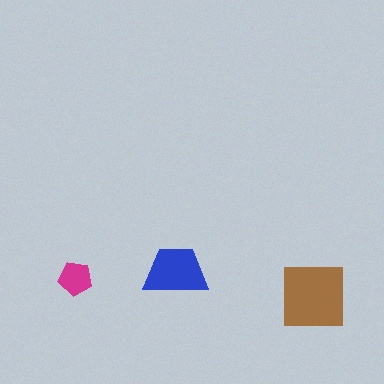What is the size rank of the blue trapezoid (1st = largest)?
2nd.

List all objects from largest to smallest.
The brown square, the blue trapezoid, the magenta pentagon.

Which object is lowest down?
The brown square is bottommost.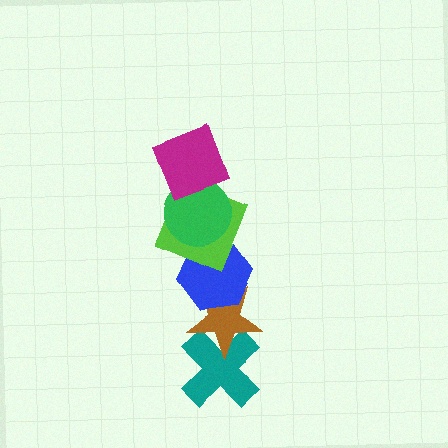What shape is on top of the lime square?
The green circle is on top of the lime square.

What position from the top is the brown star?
The brown star is 5th from the top.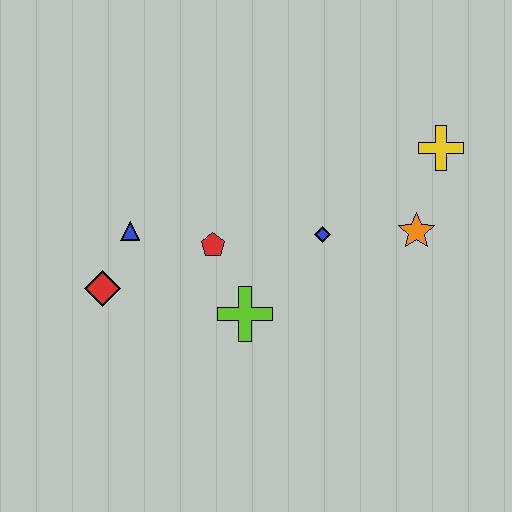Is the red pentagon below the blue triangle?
Yes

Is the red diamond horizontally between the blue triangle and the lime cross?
No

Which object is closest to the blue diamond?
The orange star is closest to the blue diamond.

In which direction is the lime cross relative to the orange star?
The lime cross is to the left of the orange star.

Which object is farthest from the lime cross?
The yellow cross is farthest from the lime cross.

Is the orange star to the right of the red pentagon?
Yes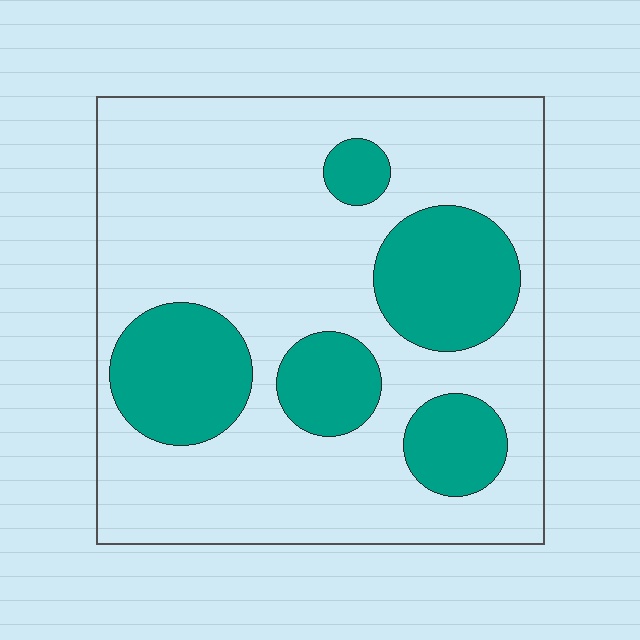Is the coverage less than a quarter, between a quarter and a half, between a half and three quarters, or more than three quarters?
Between a quarter and a half.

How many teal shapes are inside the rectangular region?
5.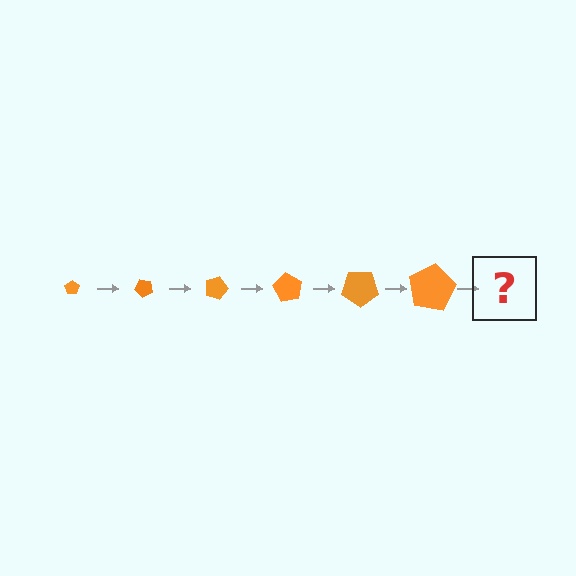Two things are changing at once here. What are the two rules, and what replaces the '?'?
The two rules are that the pentagon grows larger each step and it rotates 45 degrees each step. The '?' should be a pentagon, larger than the previous one and rotated 270 degrees from the start.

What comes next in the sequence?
The next element should be a pentagon, larger than the previous one and rotated 270 degrees from the start.